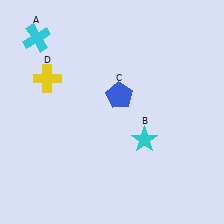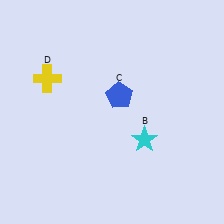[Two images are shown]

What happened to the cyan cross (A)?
The cyan cross (A) was removed in Image 2. It was in the top-left area of Image 1.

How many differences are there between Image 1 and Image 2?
There is 1 difference between the two images.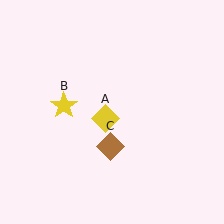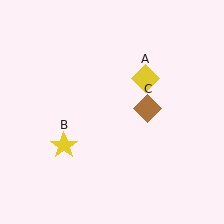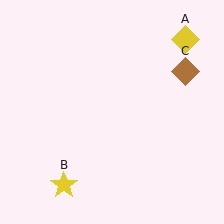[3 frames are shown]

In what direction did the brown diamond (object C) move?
The brown diamond (object C) moved up and to the right.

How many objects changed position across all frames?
3 objects changed position: yellow diamond (object A), yellow star (object B), brown diamond (object C).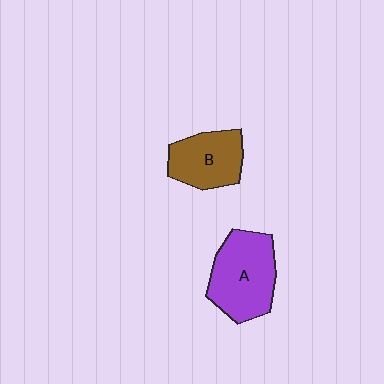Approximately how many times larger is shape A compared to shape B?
Approximately 1.3 times.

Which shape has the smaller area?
Shape B (brown).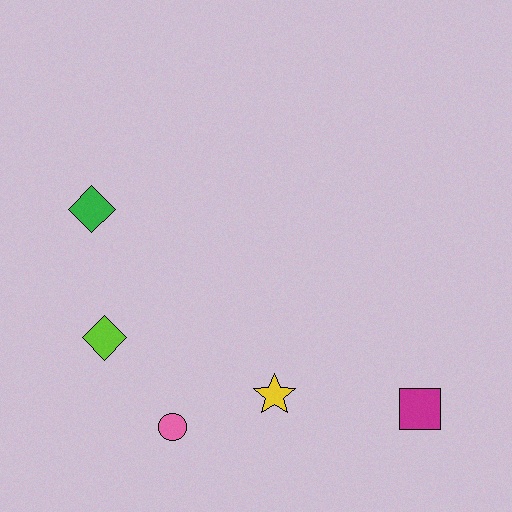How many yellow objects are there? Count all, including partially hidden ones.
There is 1 yellow object.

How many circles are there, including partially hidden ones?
There is 1 circle.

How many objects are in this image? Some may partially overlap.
There are 5 objects.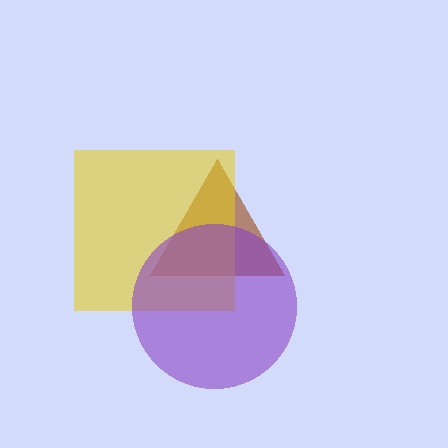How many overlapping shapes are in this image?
There are 3 overlapping shapes in the image.